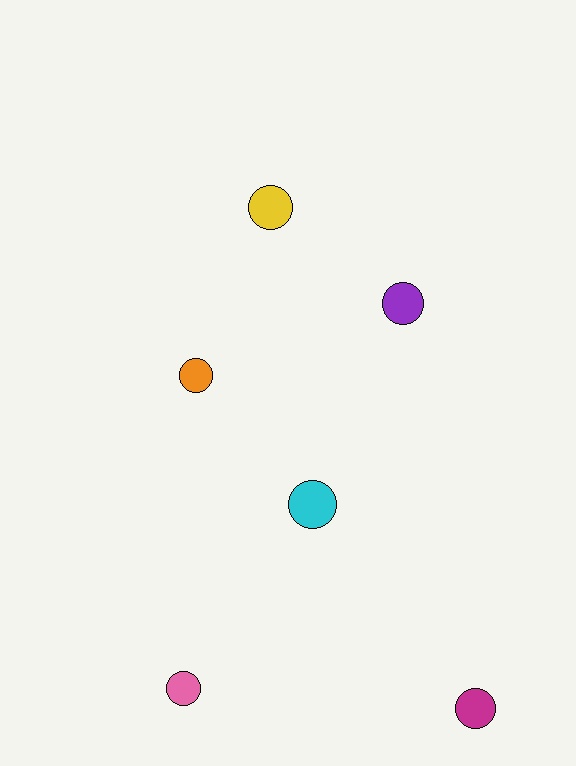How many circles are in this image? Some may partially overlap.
There are 6 circles.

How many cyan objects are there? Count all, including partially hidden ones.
There is 1 cyan object.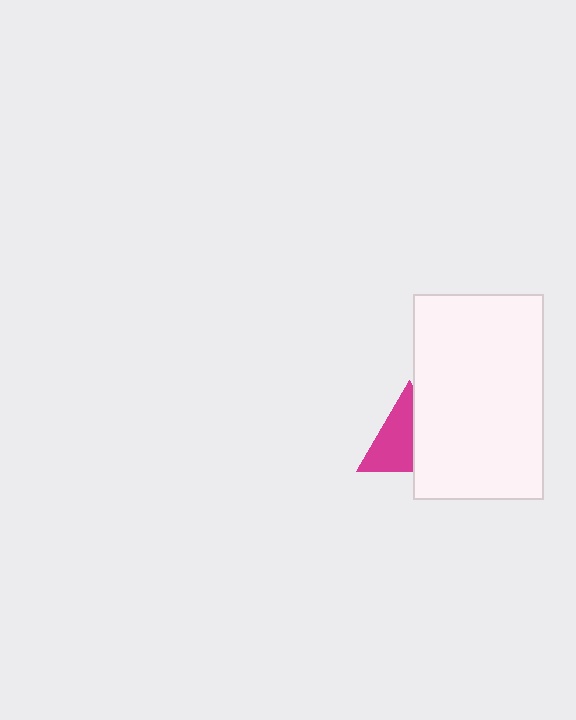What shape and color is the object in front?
The object in front is a white rectangle.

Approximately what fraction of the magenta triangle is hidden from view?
Roughly 42% of the magenta triangle is hidden behind the white rectangle.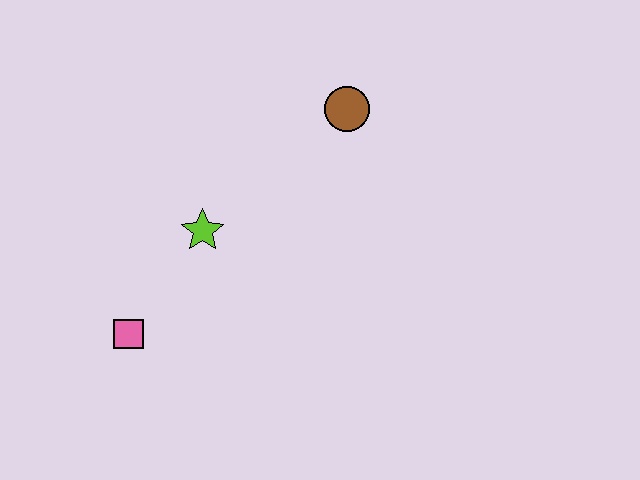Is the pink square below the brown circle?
Yes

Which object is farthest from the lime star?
The brown circle is farthest from the lime star.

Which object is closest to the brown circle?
The lime star is closest to the brown circle.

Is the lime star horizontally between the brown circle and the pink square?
Yes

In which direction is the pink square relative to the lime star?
The pink square is below the lime star.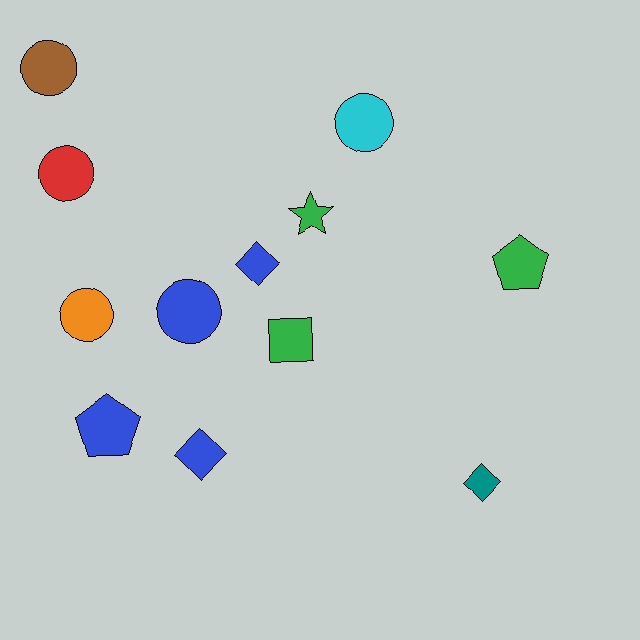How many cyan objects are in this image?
There is 1 cyan object.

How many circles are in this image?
There are 5 circles.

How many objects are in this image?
There are 12 objects.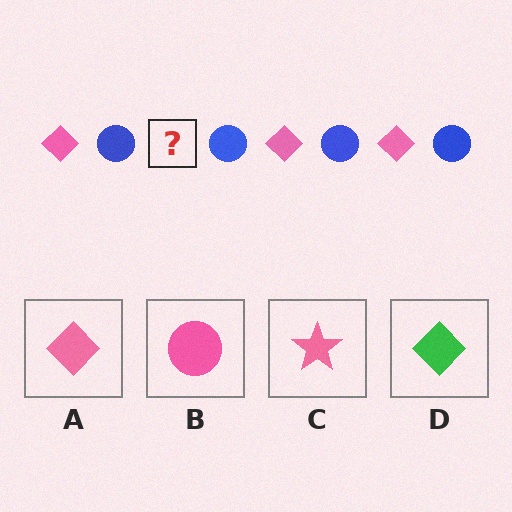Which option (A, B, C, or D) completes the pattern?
A.